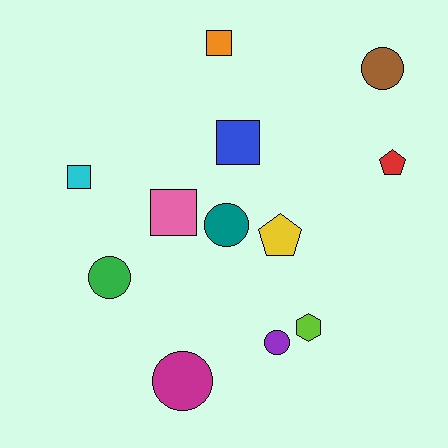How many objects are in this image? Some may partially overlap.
There are 12 objects.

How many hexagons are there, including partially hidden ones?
There is 1 hexagon.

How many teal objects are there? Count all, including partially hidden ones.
There is 1 teal object.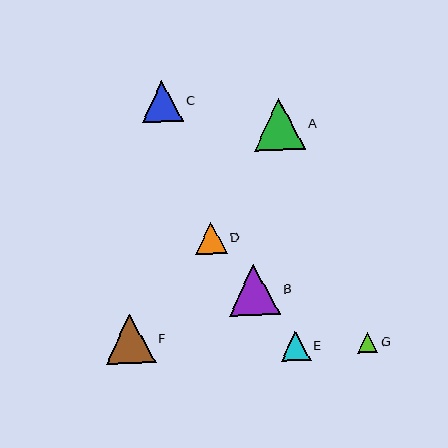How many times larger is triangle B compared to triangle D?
Triangle B is approximately 1.6 times the size of triangle D.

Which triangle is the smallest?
Triangle G is the smallest with a size of approximately 21 pixels.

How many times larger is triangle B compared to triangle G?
Triangle B is approximately 2.5 times the size of triangle G.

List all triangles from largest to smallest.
From largest to smallest: B, A, F, C, D, E, G.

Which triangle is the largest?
Triangle B is the largest with a size of approximately 52 pixels.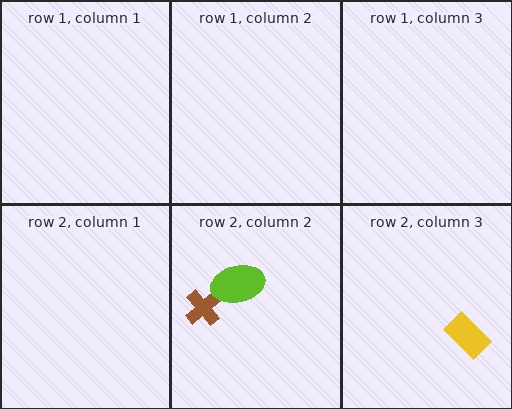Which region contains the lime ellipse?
The row 2, column 2 region.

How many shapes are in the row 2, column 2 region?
2.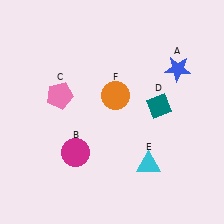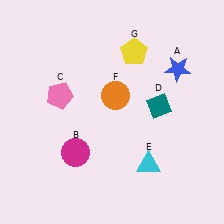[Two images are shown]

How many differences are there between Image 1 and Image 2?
There is 1 difference between the two images.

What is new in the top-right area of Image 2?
A yellow pentagon (G) was added in the top-right area of Image 2.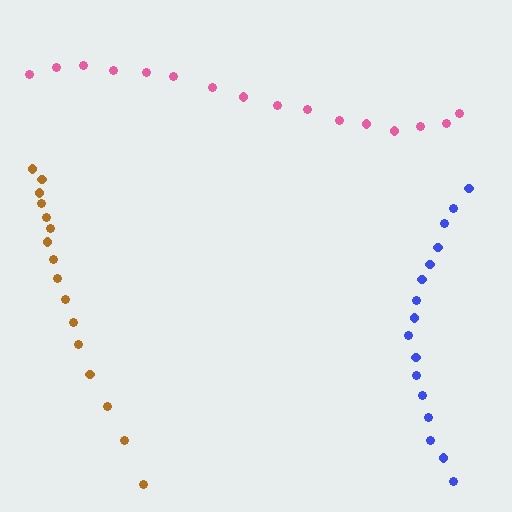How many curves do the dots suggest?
There are 3 distinct paths.